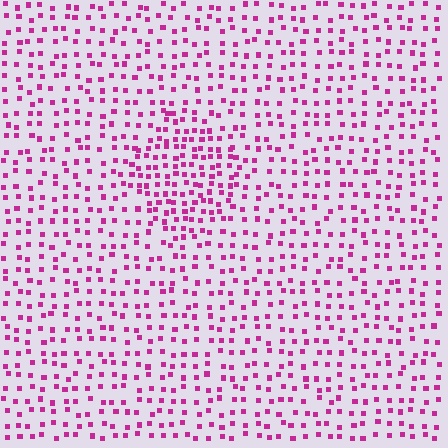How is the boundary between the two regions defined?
The boundary is defined by a change in element density (approximately 1.8x ratio). All elements are the same color, size, and shape.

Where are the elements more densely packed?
The elements are more densely packed inside the diamond boundary.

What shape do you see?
I see a diamond.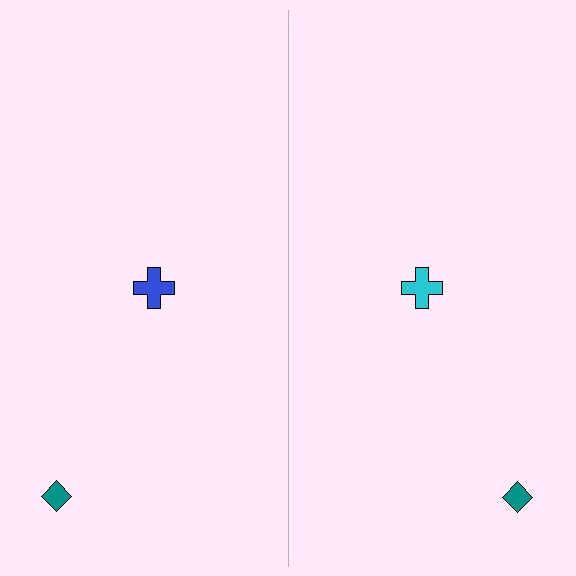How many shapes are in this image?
There are 4 shapes in this image.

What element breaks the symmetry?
The cyan cross on the right side breaks the symmetry — its mirror counterpart is blue.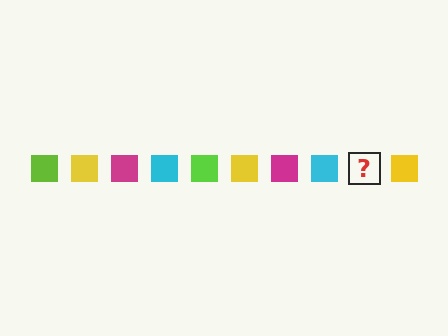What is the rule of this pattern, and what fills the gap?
The rule is that the pattern cycles through lime, yellow, magenta, cyan squares. The gap should be filled with a lime square.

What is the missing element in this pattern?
The missing element is a lime square.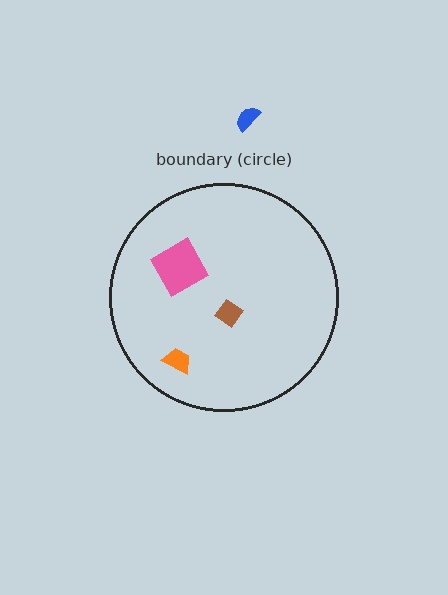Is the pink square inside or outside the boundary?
Inside.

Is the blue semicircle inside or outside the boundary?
Outside.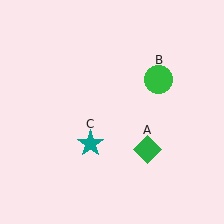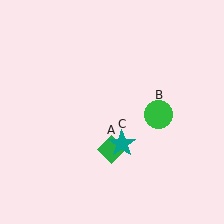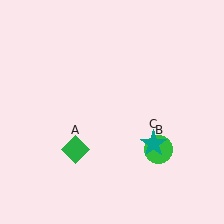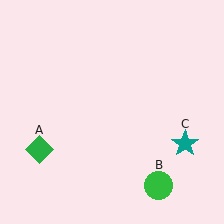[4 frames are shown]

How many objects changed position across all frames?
3 objects changed position: green diamond (object A), green circle (object B), teal star (object C).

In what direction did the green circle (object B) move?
The green circle (object B) moved down.